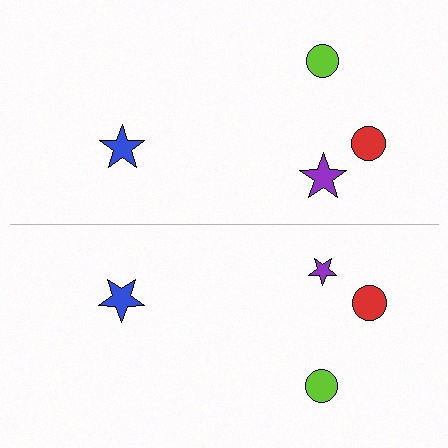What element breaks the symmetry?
The purple star on the bottom side has a different size than its mirror counterpart.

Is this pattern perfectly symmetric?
No, the pattern is not perfectly symmetric. The purple star on the bottom side has a different size than its mirror counterpart.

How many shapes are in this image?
There are 8 shapes in this image.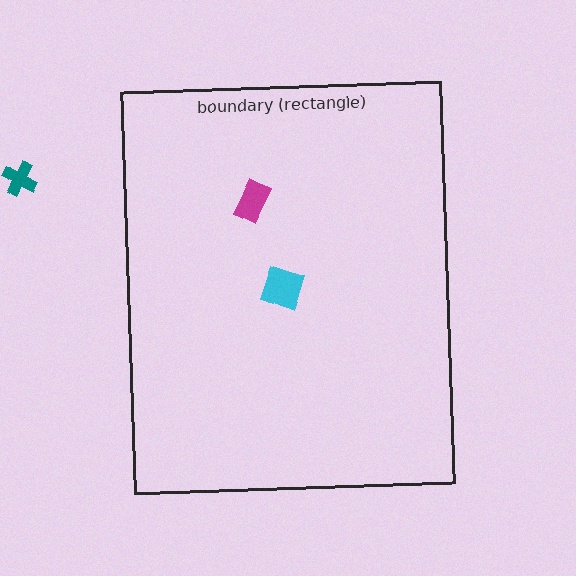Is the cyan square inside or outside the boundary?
Inside.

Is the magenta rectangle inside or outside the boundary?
Inside.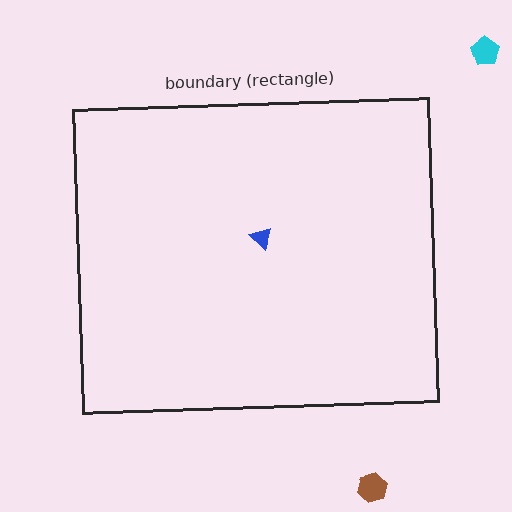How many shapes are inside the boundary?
1 inside, 2 outside.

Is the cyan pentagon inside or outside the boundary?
Outside.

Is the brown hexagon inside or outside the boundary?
Outside.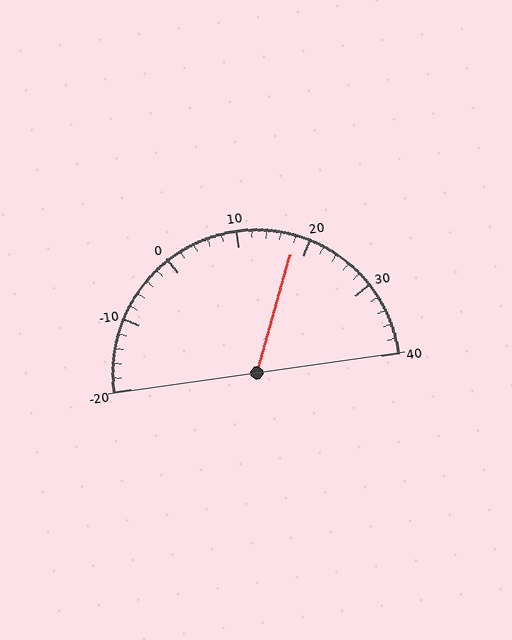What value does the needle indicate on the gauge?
The needle indicates approximately 18.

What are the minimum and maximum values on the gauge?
The gauge ranges from -20 to 40.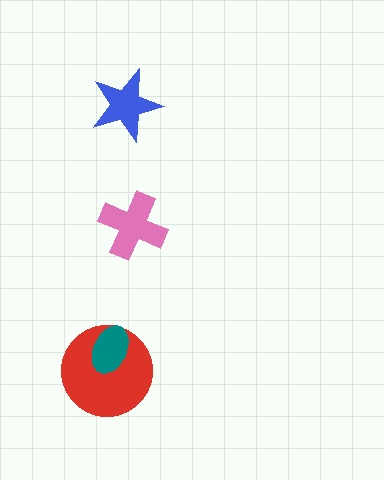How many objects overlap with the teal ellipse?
1 object overlaps with the teal ellipse.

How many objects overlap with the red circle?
1 object overlaps with the red circle.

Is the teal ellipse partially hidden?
No, no other shape covers it.